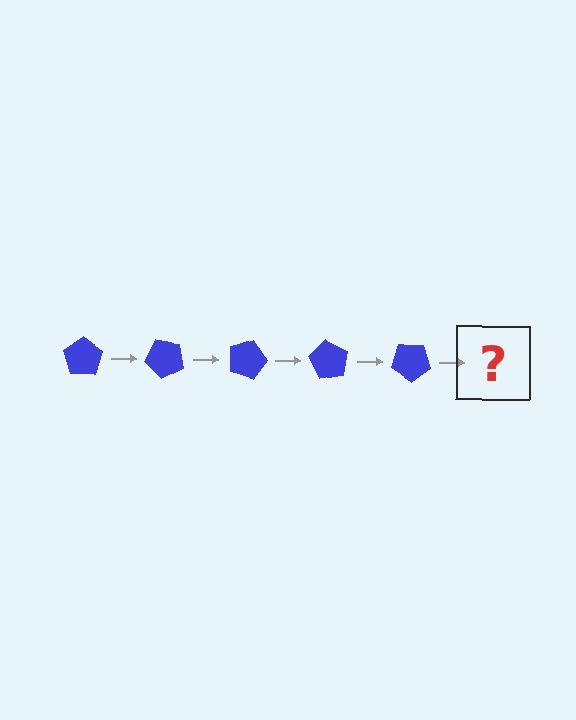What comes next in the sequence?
The next element should be a blue pentagon rotated 225 degrees.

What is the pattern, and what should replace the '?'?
The pattern is that the pentagon rotates 45 degrees each step. The '?' should be a blue pentagon rotated 225 degrees.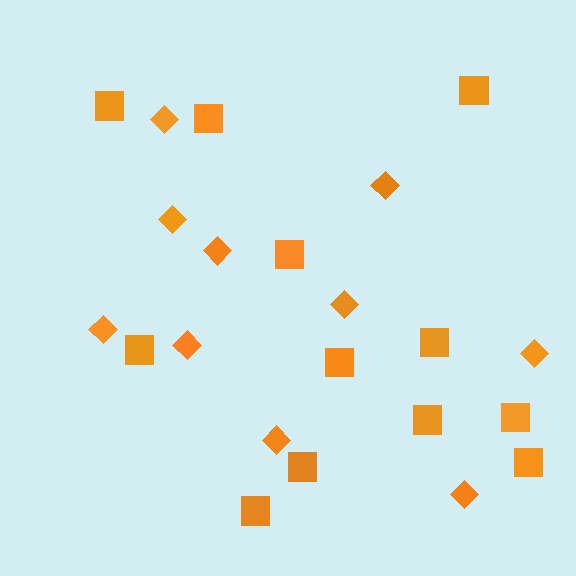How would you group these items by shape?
There are 2 groups: one group of squares (12) and one group of diamonds (10).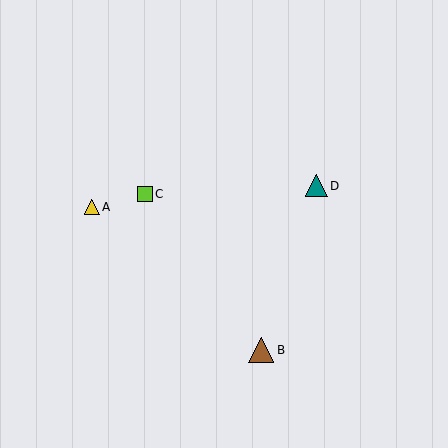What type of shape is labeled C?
Shape C is a lime square.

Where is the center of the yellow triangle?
The center of the yellow triangle is at (92, 207).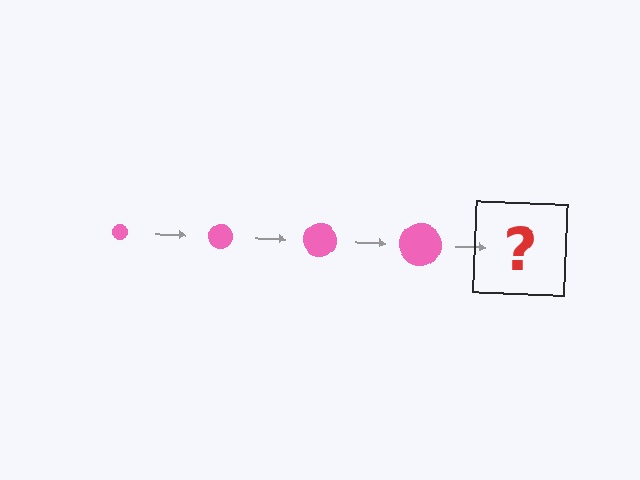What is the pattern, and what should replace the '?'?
The pattern is that the circle gets progressively larger each step. The '?' should be a pink circle, larger than the previous one.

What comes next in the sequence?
The next element should be a pink circle, larger than the previous one.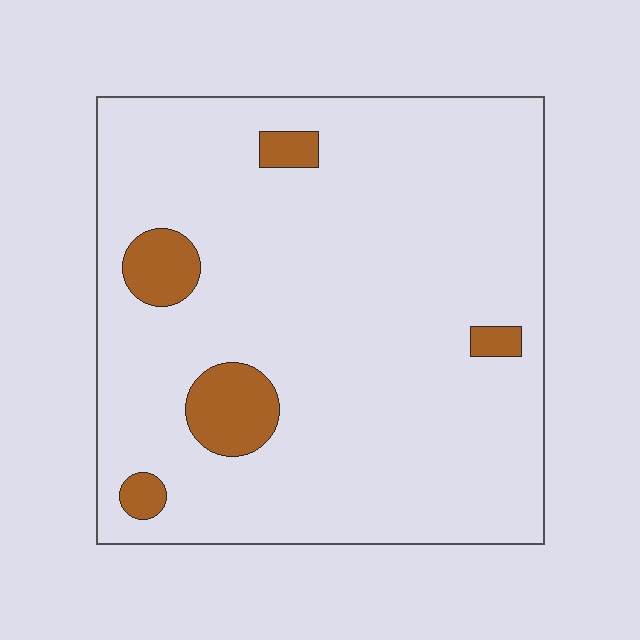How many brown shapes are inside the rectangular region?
5.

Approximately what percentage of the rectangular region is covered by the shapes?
Approximately 10%.